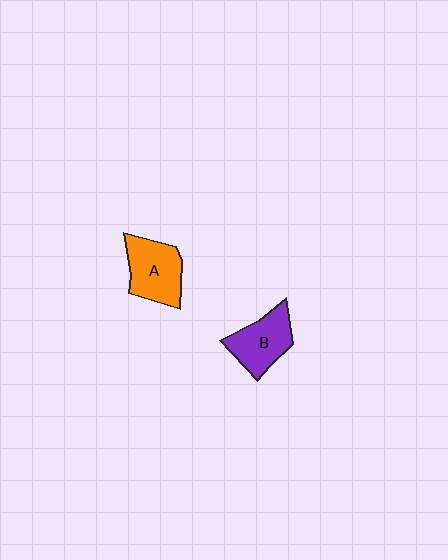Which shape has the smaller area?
Shape B (purple).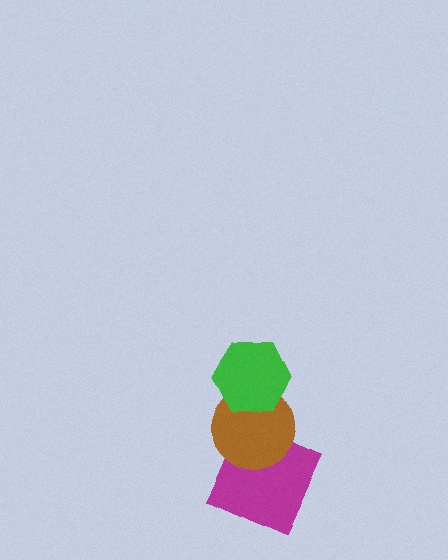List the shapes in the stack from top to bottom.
From top to bottom: the green hexagon, the brown circle, the magenta square.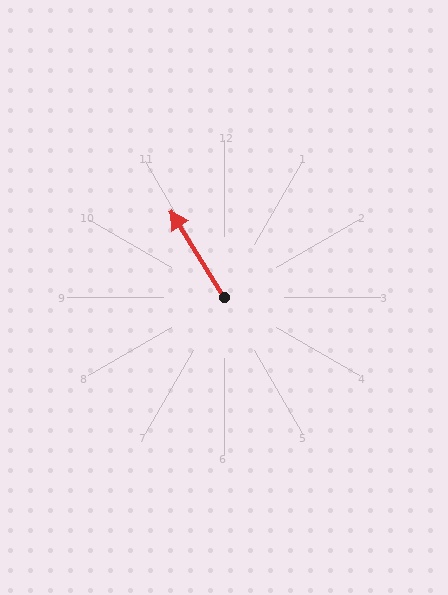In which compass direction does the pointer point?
Northwest.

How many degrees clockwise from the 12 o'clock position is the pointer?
Approximately 328 degrees.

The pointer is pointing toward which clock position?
Roughly 11 o'clock.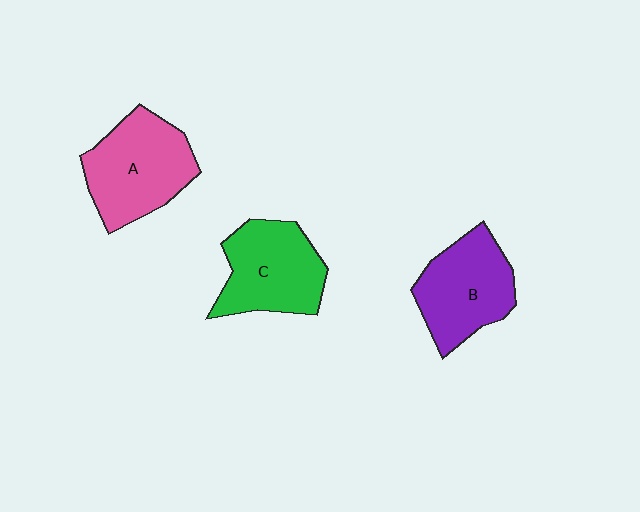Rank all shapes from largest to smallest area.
From largest to smallest: A (pink), C (green), B (purple).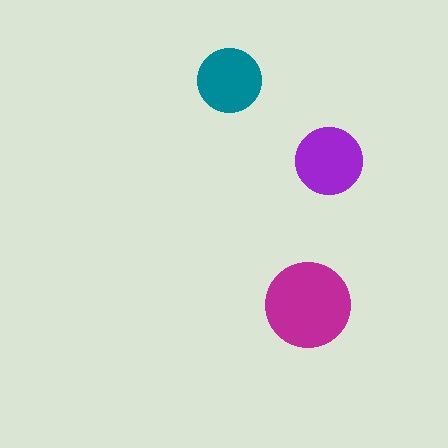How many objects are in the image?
There are 3 objects in the image.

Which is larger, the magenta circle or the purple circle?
The magenta one.